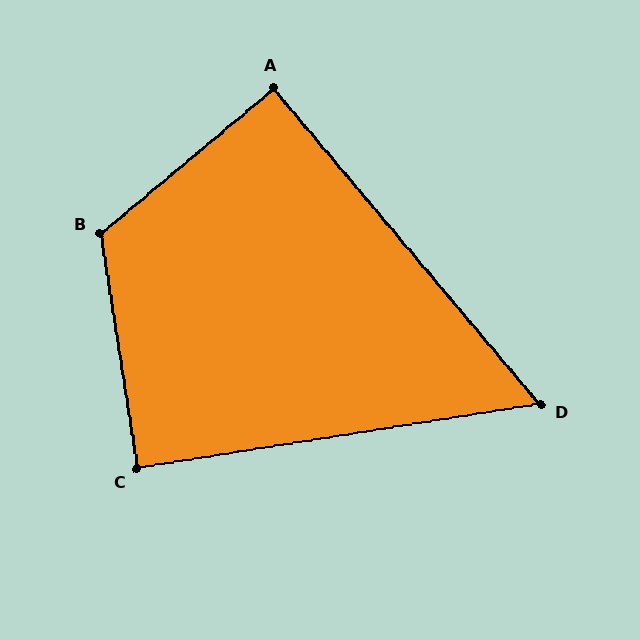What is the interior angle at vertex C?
Approximately 90 degrees (approximately right).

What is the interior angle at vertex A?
Approximately 90 degrees (approximately right).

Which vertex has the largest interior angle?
B, at approximately 121 degrees.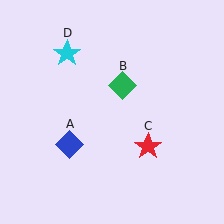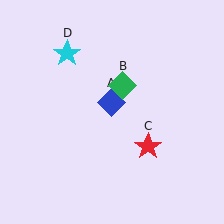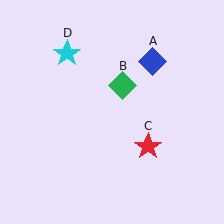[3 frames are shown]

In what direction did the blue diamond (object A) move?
The blue diamond (object A) moved up and to the right.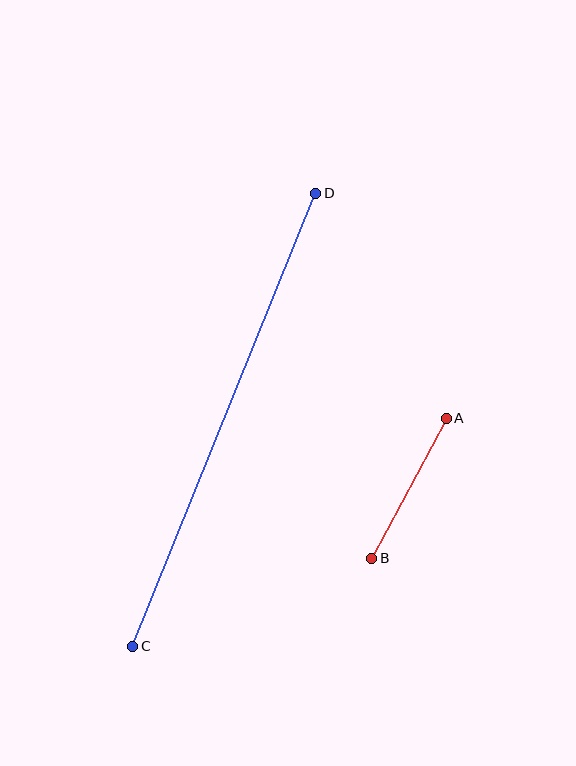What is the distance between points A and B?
The distance is approximately 159 pixels.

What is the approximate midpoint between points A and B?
The midpoint is at approximately (409, 488) pixels.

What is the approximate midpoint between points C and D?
The midpoint is at approximately (224, 420) pixels.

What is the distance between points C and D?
The distance is approximately 489 pixels.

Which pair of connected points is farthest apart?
Points C and D are farthest apart.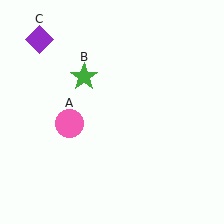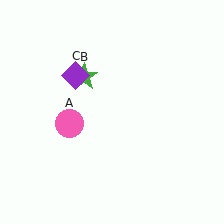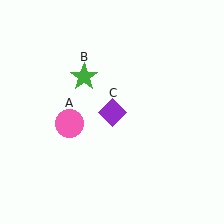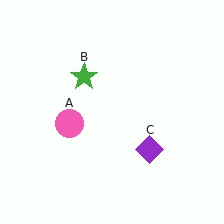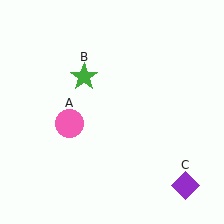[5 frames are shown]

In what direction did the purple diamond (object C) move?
The purple diamond (object C) moved down and to the right.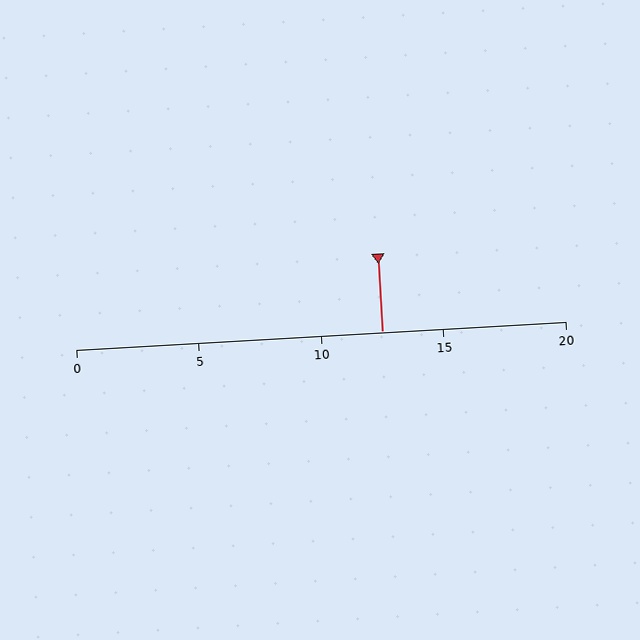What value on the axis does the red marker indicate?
The marker indicates approximately 12.5.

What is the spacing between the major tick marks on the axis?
The major ticks are spaced 5 apart.